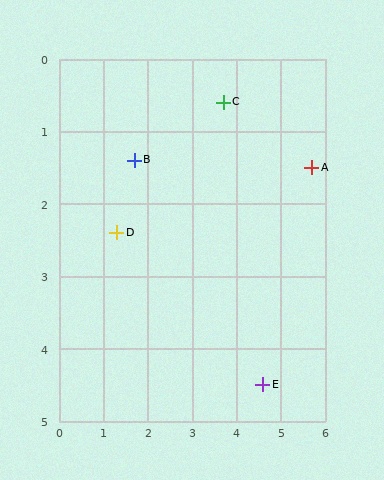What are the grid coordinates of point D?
Point D is at approximately (1.3, 2.4).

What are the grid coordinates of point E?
Point E is at approximately (4.6, 4.5).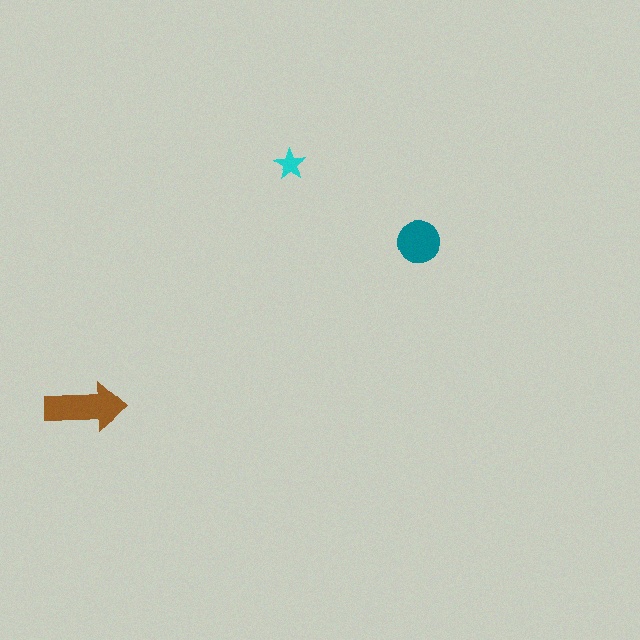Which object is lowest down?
The brown arrow is bottommost.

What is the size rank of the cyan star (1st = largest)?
3rd.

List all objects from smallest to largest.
The cyan star, the teal circle, the brown arrow.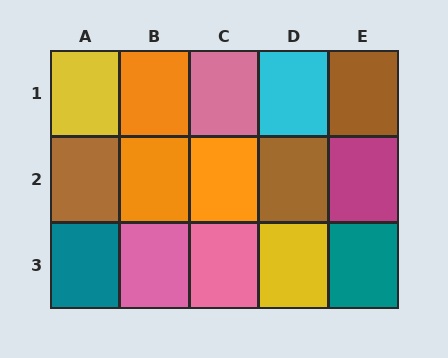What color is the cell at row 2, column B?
Orange.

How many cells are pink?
3 cells are pink.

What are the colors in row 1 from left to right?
Yellow, orange, pink, cyan, brown.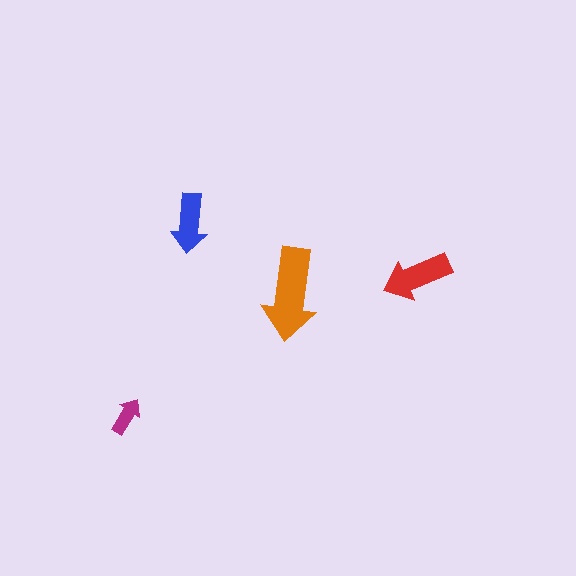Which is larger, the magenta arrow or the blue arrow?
The blue one.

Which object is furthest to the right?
The red arrow is rightmost.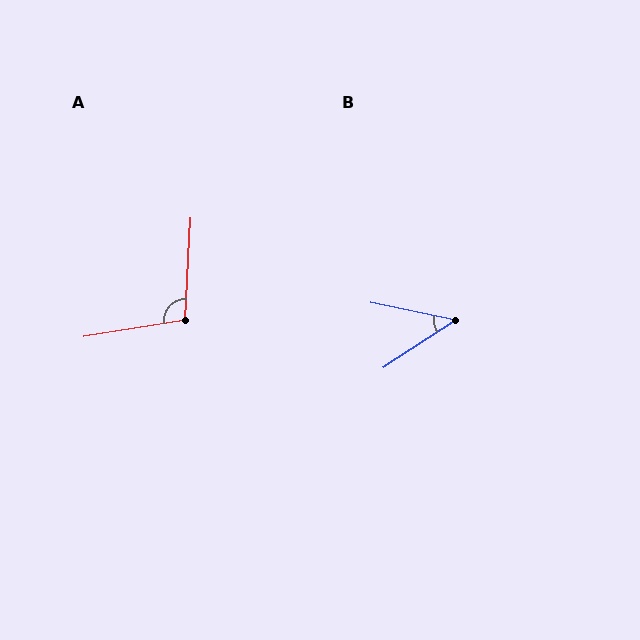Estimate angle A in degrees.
Approximately 102 degrees.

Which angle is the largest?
A, at approximately 102 degrees.